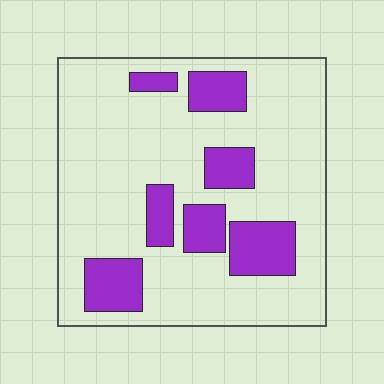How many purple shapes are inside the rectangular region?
7.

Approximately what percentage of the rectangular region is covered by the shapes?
Approximately 20%.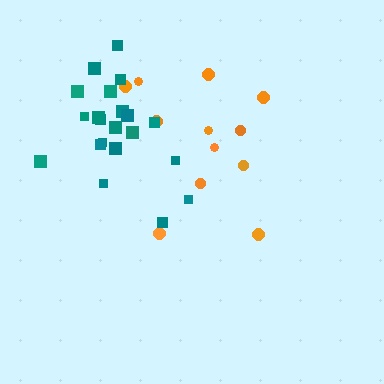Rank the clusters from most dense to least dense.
teal, orange.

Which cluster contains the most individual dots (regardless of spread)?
Teal (21).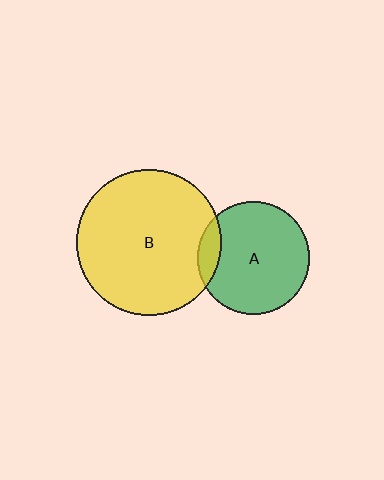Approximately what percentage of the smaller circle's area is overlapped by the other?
Approximately 10%.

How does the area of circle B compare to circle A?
Approximately 1.7 times.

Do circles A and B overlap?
Yes.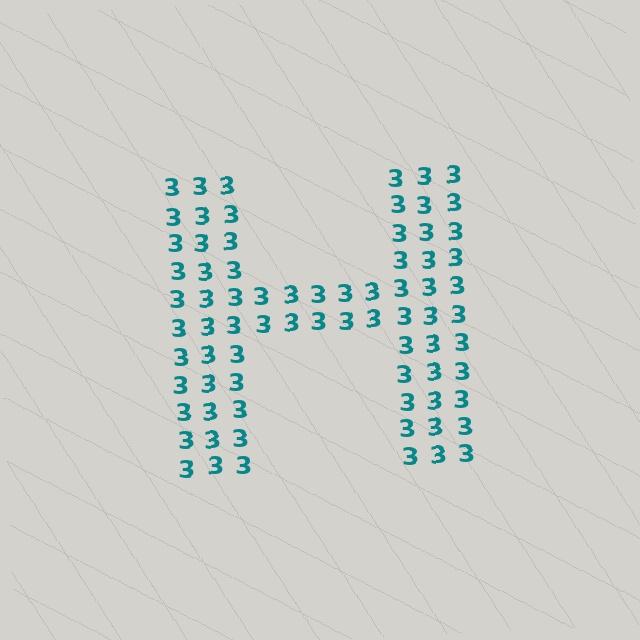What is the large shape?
The large shape is the letter H.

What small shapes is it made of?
It is made of small digit 3's.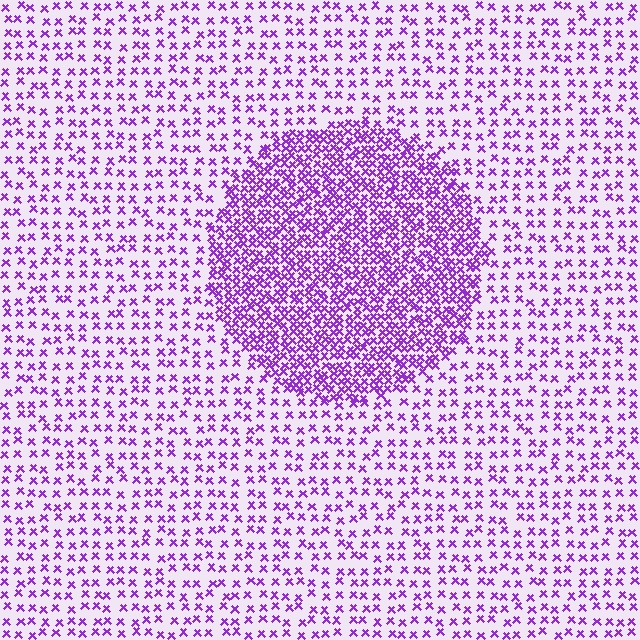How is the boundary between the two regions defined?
The boundary is defined by a change in element density (approximately 2.5x ratio). All elements are the same color, size, and shape.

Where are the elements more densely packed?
The elements are more densely packed inside the circle boundary.